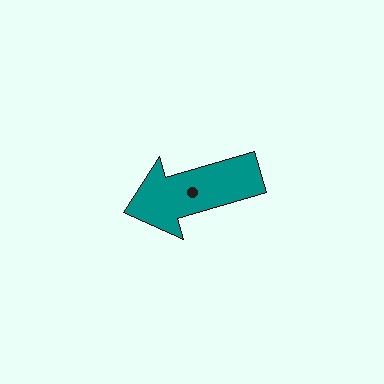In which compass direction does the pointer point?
West.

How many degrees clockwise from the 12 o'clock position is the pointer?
Approximately 254 degrees.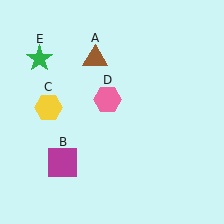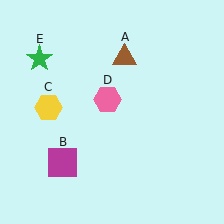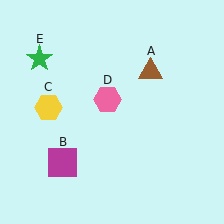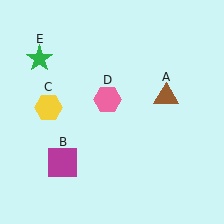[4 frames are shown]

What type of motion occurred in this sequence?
The brown triangle (object A) rotated clockwise around the center of the scene.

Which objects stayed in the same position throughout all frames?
Magenta square (object B) and yellow hexagon (object C) and pink hexagon (object D) and green star (object E) remained stationary.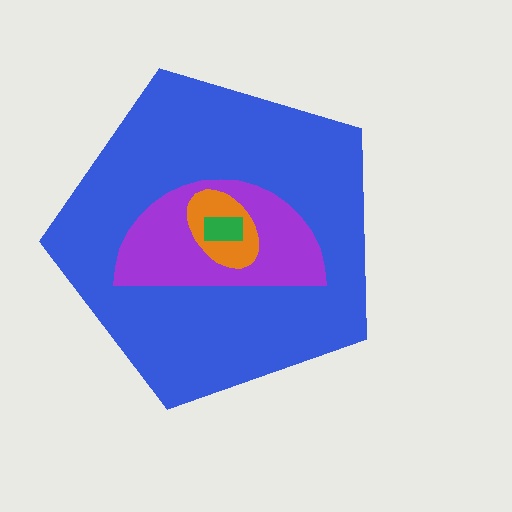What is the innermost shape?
The green rectangle.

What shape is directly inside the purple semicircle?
The orange ellipse.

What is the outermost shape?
The blue pentagon.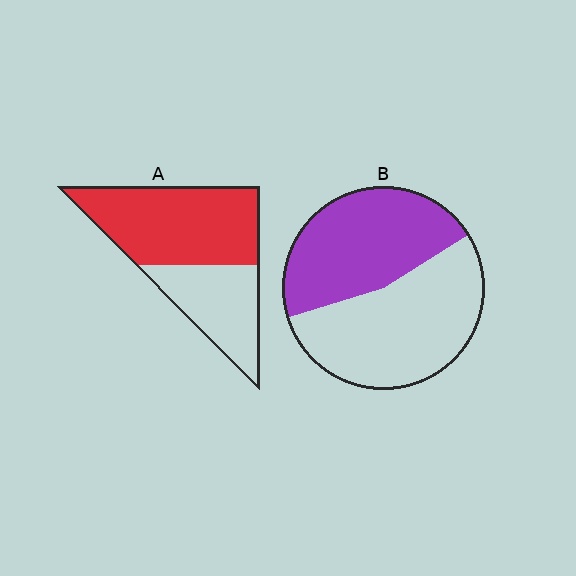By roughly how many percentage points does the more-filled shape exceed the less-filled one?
By roughly 15 percentage points (A over B).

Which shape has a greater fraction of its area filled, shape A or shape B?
Shape A.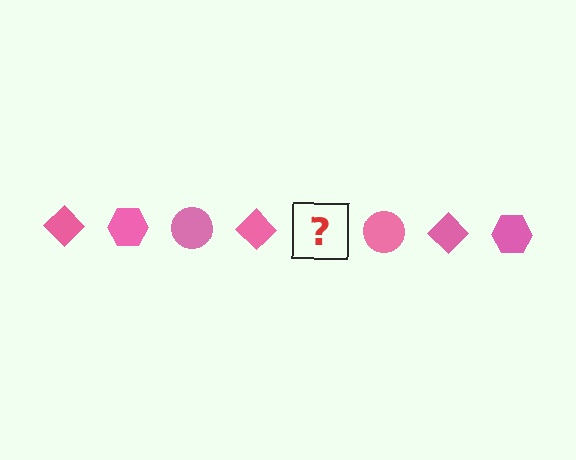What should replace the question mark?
The question mark should be replaced with a pink hexagon.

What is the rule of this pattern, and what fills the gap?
The rule is that the pattern cycles through diamond, hexagon, circle shapes in pink. The gap should be filled with a pink hexagon.